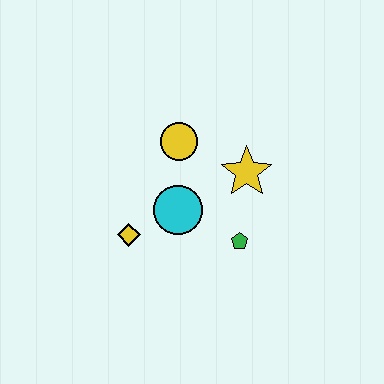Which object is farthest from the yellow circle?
The green pentagon is farthest from the yellow circle.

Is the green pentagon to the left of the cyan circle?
No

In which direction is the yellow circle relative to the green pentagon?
The yellow circle is above the green pentagon.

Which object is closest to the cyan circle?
The yellow diamond is closest to the cyan circle.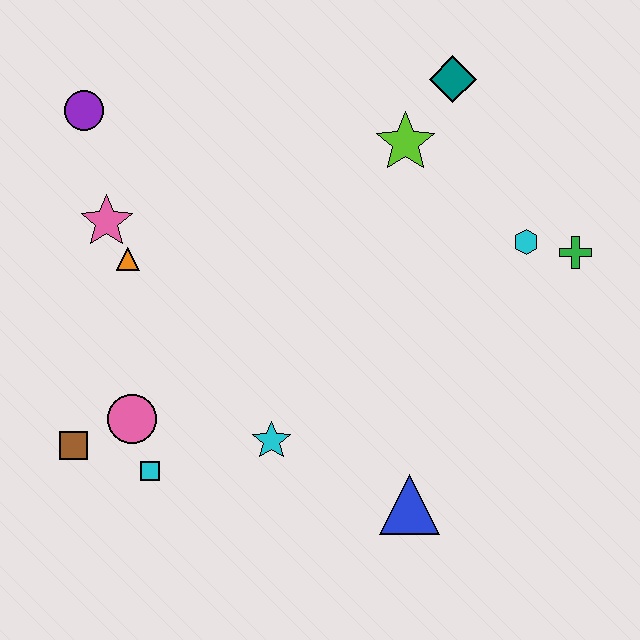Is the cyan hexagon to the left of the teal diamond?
No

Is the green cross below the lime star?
Yes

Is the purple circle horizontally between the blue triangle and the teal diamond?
No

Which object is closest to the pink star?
The orange triangle is closest to the pink star.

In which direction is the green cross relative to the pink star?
The green cross is to the right of the pink star.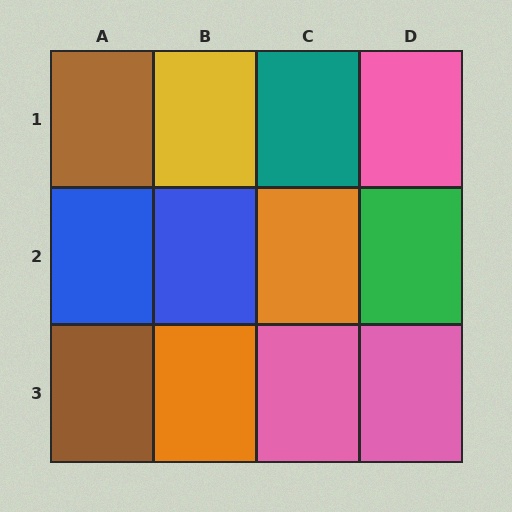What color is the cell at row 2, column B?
Blue.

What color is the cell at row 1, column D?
Pink.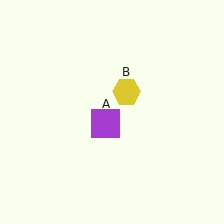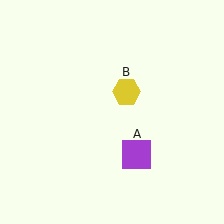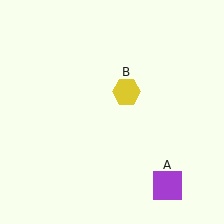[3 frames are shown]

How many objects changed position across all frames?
1 object changed position: purple square (object A).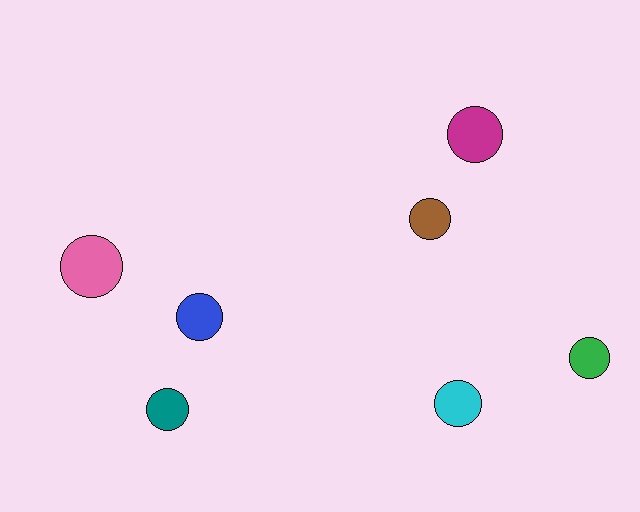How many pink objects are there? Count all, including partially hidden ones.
There is 1 pink object.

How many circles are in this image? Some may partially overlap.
There are 7 circles.